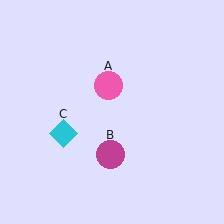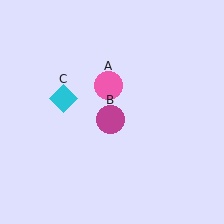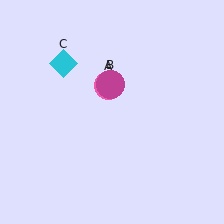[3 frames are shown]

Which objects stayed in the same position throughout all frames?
Pink circle (object A) remained stationary.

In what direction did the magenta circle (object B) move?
The magenta circle (object B) moved up.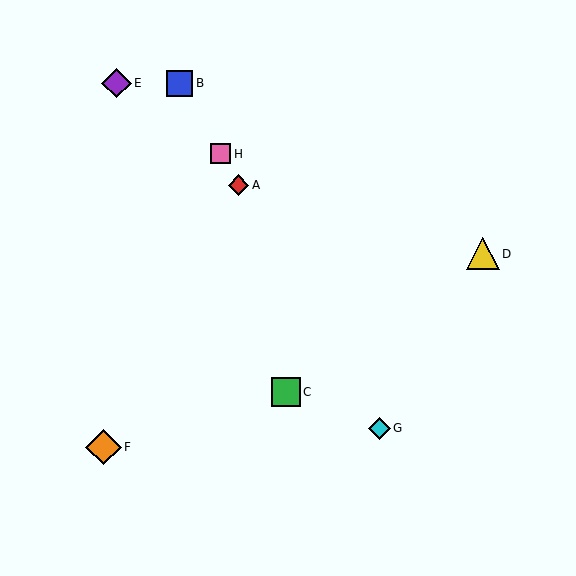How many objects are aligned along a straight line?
4 objects (A, B, G, H) are aligned along a straight line.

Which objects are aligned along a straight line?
Objects A, B, G, H are aligned along a straight line.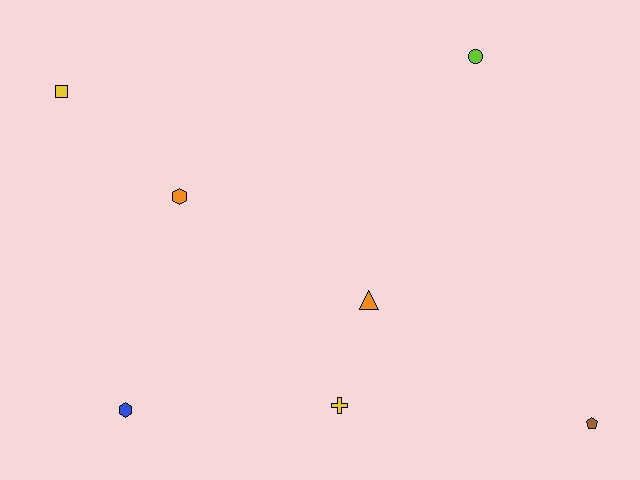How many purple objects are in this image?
There are no purple objects.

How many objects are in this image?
There are 7 objects.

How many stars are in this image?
There are no stars.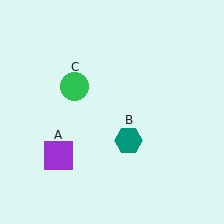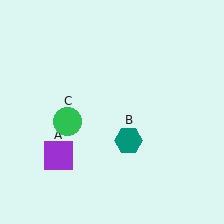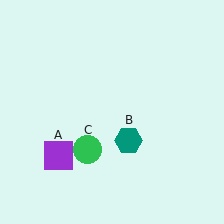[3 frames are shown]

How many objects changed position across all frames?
1 object changed position: green circle (object C).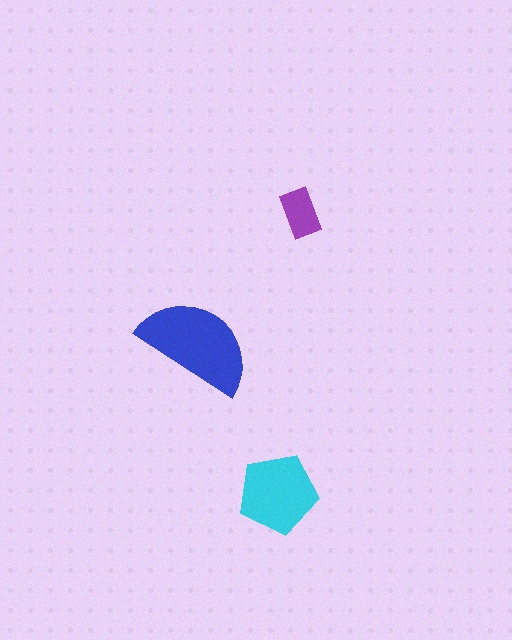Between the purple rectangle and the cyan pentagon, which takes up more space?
The cyan pentagon.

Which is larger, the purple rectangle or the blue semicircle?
The blue semicircle.